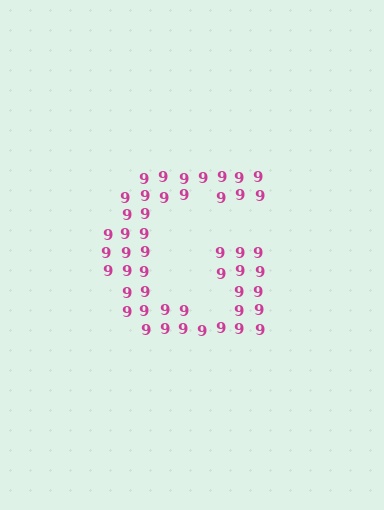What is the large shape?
The large shape is the letter G.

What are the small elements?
The small elements are digit 9's.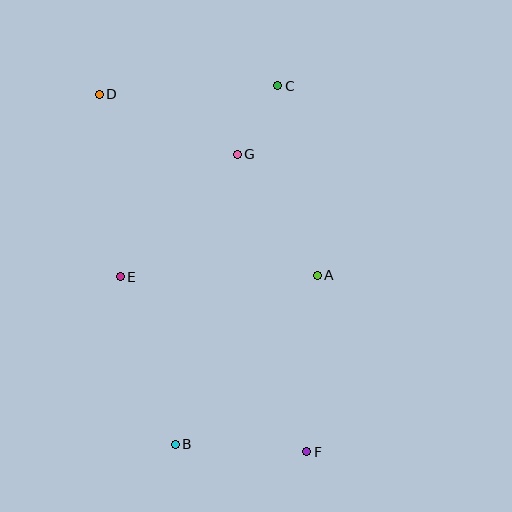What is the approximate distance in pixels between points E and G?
The distance between E and G is approximately 169 pixels.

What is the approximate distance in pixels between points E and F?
The distance between E and F is approximately 256 pixels.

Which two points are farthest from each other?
Points D and F are farthest from each other.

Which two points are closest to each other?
Points C and G are closest to each other.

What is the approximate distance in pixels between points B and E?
The distance between B and E is approximately 176 pixels.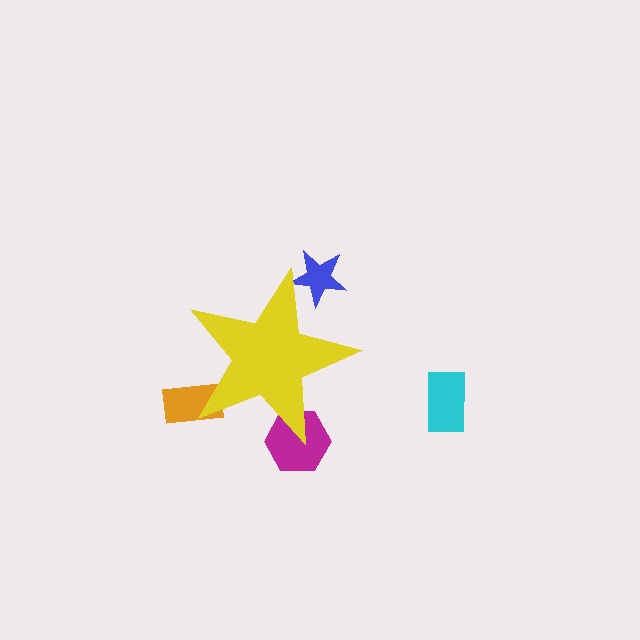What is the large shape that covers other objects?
A yellow star.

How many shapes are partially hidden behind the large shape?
3 shapes are partially hidden.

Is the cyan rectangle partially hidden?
No, the cyan rectangle is fully visible.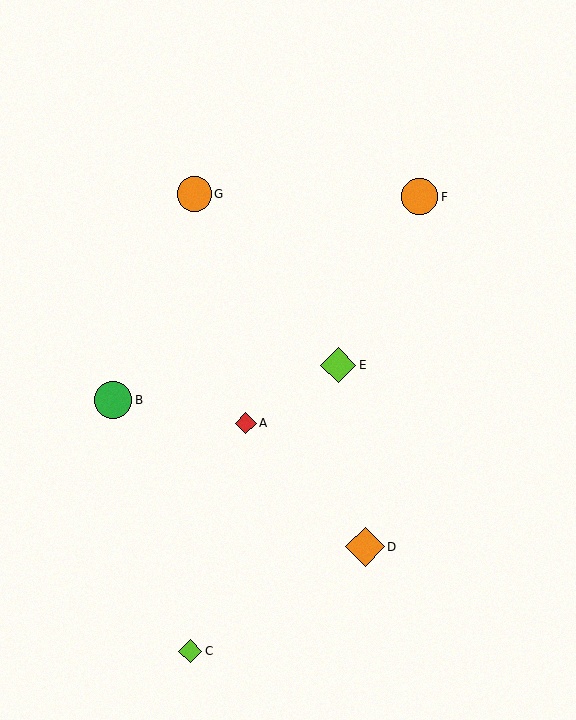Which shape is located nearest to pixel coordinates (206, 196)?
The orange circle (labeled G) at (194, 194) is nearest to that location.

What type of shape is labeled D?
Shape D is an orange diamond.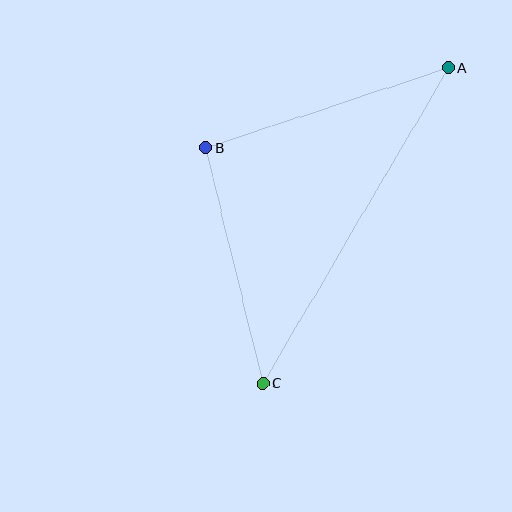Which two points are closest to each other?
Points B and C are closest to each other.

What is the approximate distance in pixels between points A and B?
The distance between A and B is approximately 255 pixels.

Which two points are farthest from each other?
Points A and C are farthest from each other.